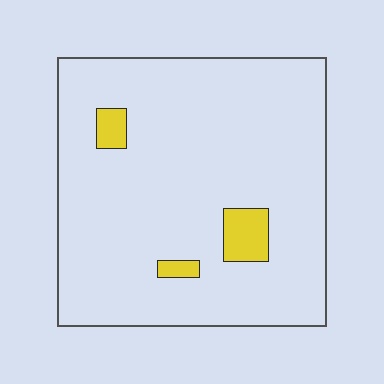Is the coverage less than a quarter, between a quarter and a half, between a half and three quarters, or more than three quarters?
Less than a quarter.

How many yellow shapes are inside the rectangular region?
3.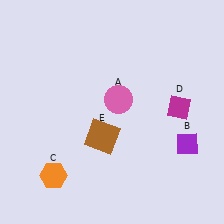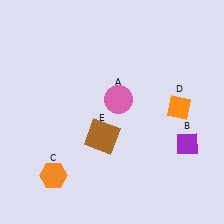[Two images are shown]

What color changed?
The diamond (D) changed from magenta in Image 1 to orange in Image 2.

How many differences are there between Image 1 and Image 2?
There is 1 difference between the two images.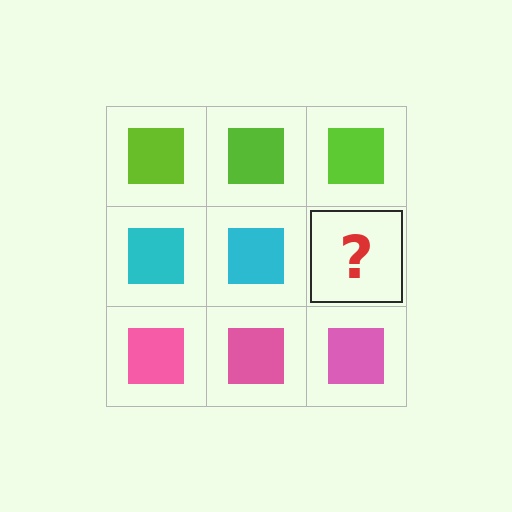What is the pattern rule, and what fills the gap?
The rule is that each row has a consistent color. The gap should be filled with a cyan square.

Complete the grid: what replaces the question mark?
The question mark should be replaced with a cyan square.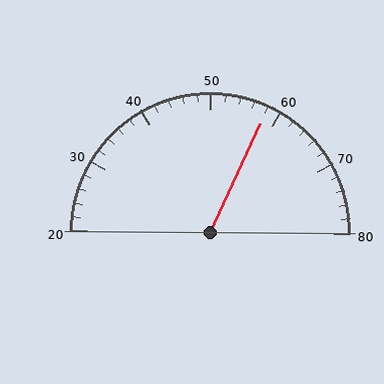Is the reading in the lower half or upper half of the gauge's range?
The reading is in the upper half of the range (20 to 80).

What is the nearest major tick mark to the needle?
The nearest major tick mark is 60.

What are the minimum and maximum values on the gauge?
The gauge ranges from 20 to 80.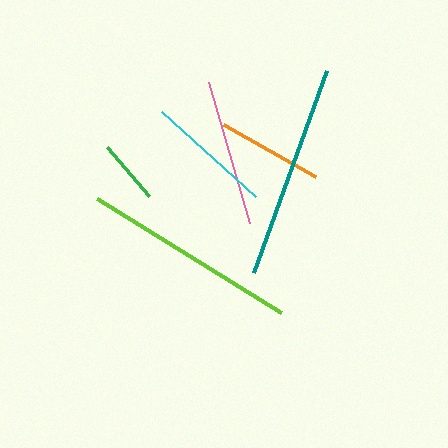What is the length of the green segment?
The green segment is approximately 65 pixels long.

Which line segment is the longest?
The lime line is the longest at approximately 216 pixels.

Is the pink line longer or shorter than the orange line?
The pink line is longer than the orange line.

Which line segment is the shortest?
The green line is the shortest at approximately 65 pixels.